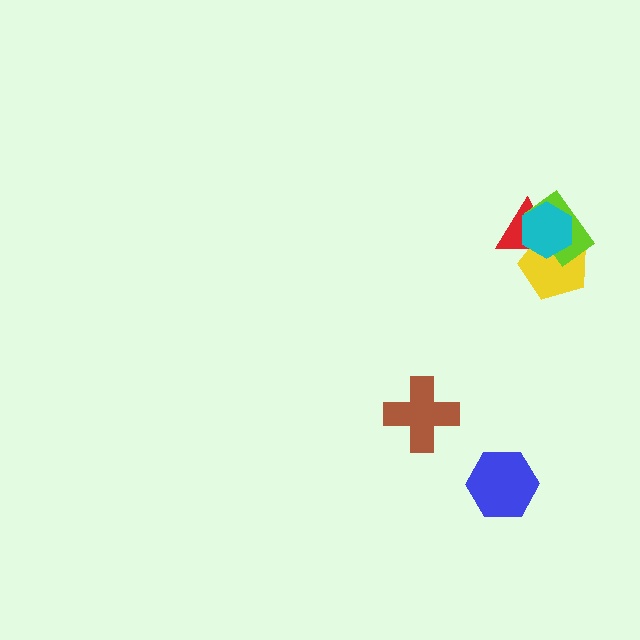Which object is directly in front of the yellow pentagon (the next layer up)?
The lime rectangle is directly in front of the yellow pentagon.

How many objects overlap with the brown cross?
0 objects overlap with the brown cross.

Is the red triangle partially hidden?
Yes, it is partially covered by another shape.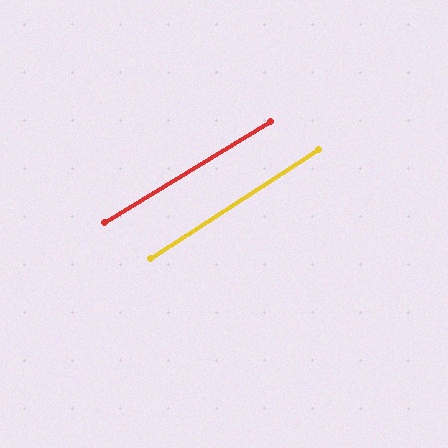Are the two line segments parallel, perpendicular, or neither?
Parallel — their directions differ by only 1.8°.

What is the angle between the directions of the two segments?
Approximately 2 degrees.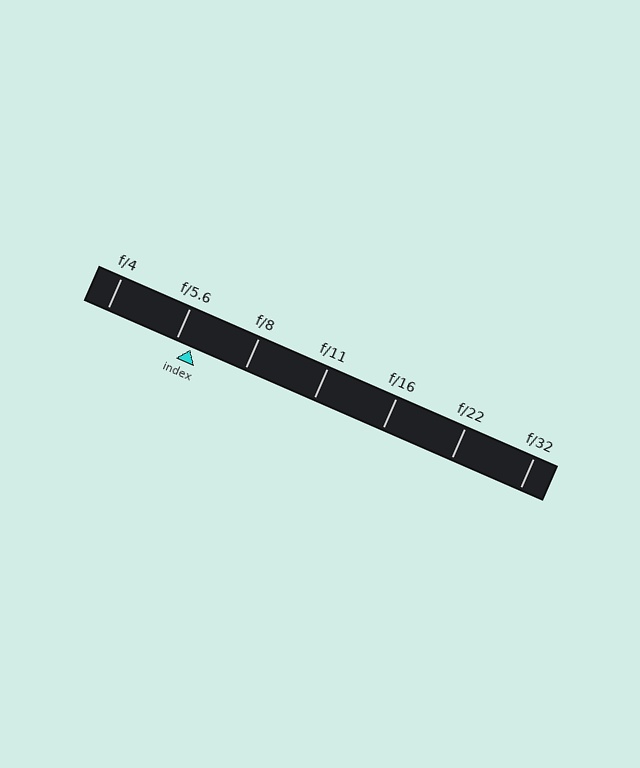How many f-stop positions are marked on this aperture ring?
There are 7 f-stop positions marked.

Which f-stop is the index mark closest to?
The index mark is closest to f/5.6.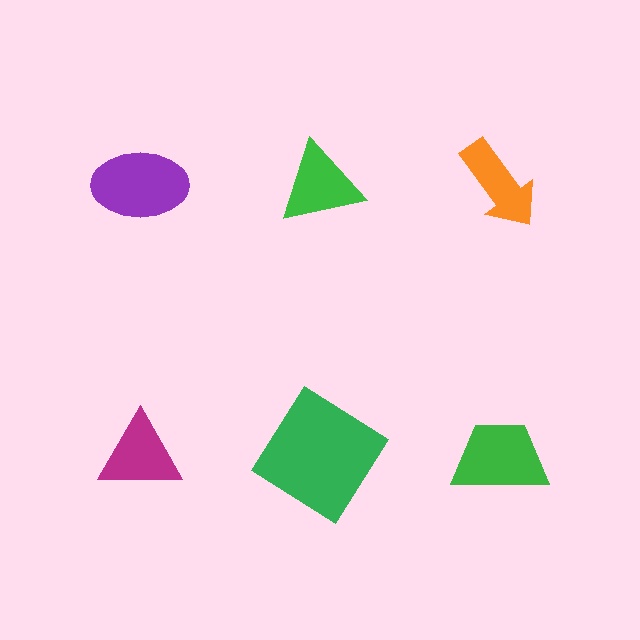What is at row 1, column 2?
A green triangle.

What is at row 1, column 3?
An orange arrow.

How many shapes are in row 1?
3 shapes.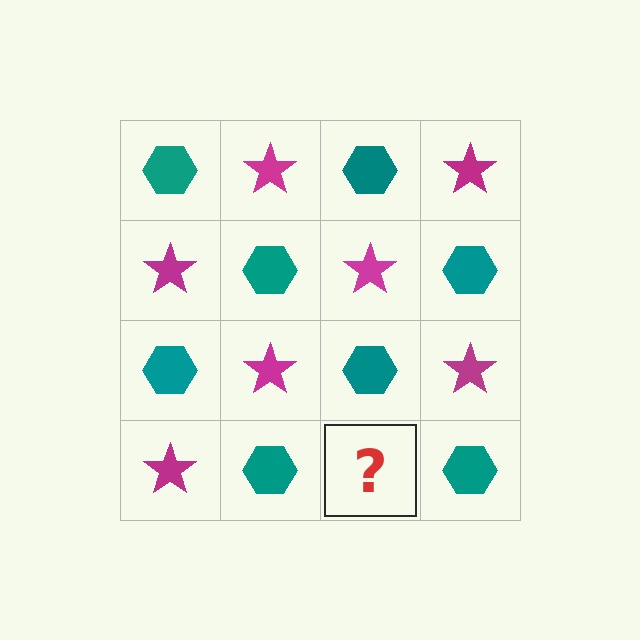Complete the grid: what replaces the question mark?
The question mark should be replaced with a magenta star.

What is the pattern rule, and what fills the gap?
The rule is that it alternates teal hexagon and magenta star in a checkerboard pattern. The gap should be filled with a magenta star.